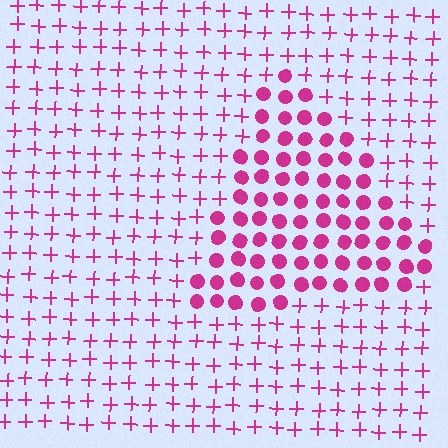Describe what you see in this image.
The image is filled with small magenta elements arranged in a uniform grid. A triangle-shaped region contains circles, while the surrounding area contains plus signs. The boundary is defined purely by the change in element shape.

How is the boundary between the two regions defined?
The boundary is defined by a change in element shape: circles inside vs. plus signs outside. All elements share the same color and spacing.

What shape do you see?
I see a triangle.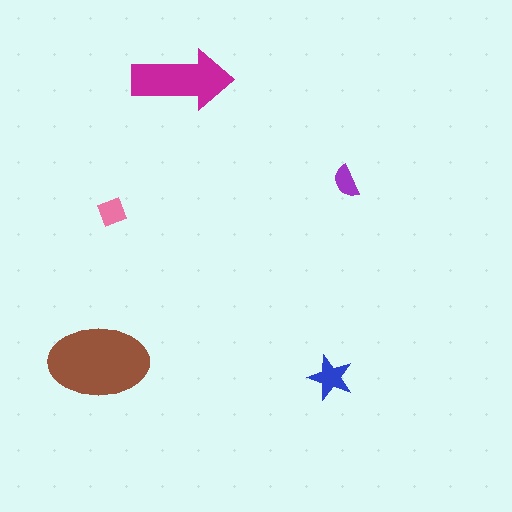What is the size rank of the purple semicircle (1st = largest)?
5th.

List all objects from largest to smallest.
The brown ellipse, the magenta arrow, the blue star, the pink diamond, the purple semicircle.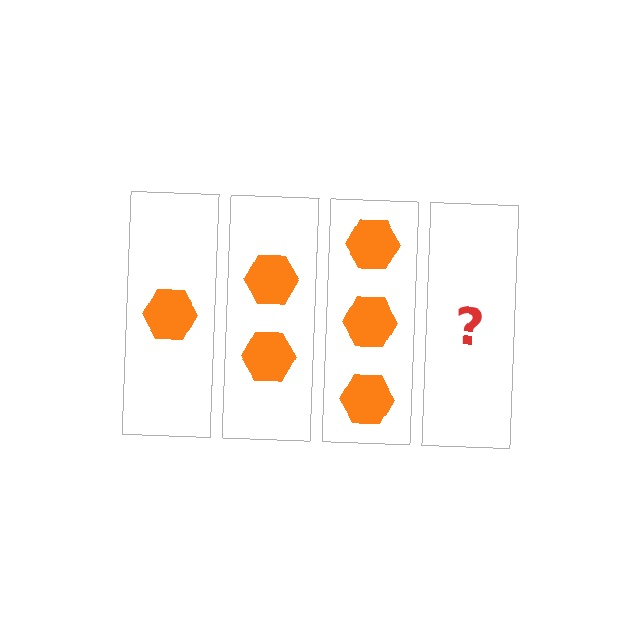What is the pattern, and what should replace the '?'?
The pattern is that each step adds one more hexagon. The '?' should be 4 hexagons.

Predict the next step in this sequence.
The next step is 4 hexagons.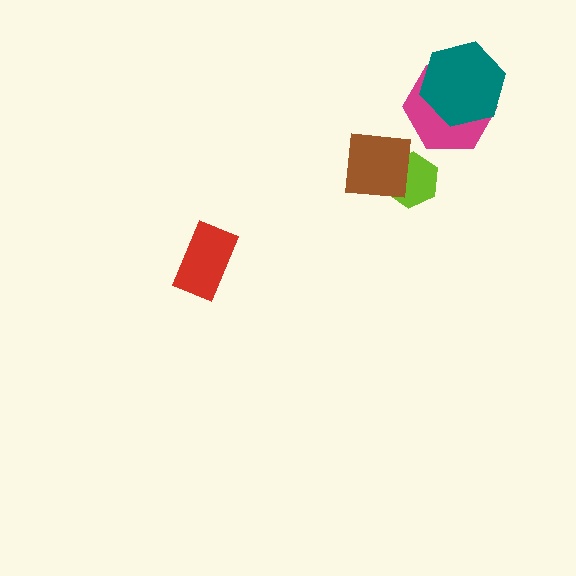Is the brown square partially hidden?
No, no other shape covers it.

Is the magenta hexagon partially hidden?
Yes, it is partially covered by another shape.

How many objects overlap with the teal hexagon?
1 object overlaps with the teal hexagon.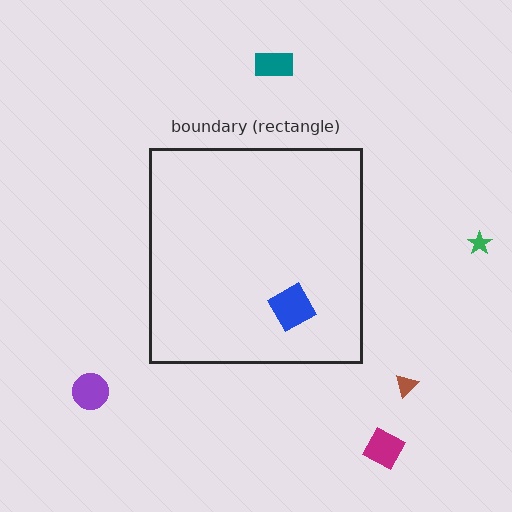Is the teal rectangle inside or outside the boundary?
Outside.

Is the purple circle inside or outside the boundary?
Outside.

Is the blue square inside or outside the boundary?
Inside.